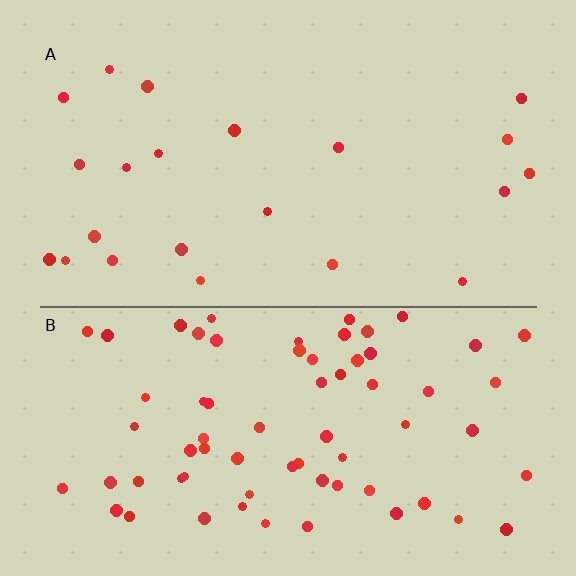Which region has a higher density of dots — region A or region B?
B (the bottom).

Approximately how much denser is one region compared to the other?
Approximately 3.1× — region B over region A.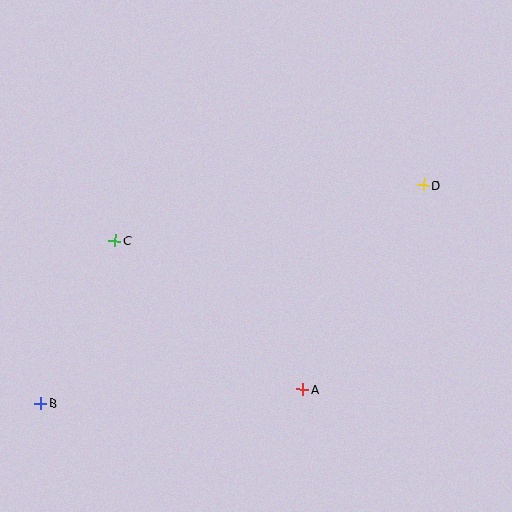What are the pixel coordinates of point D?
Point D is at (423, 185).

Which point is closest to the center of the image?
Point A at (303, 389) is closest to the center.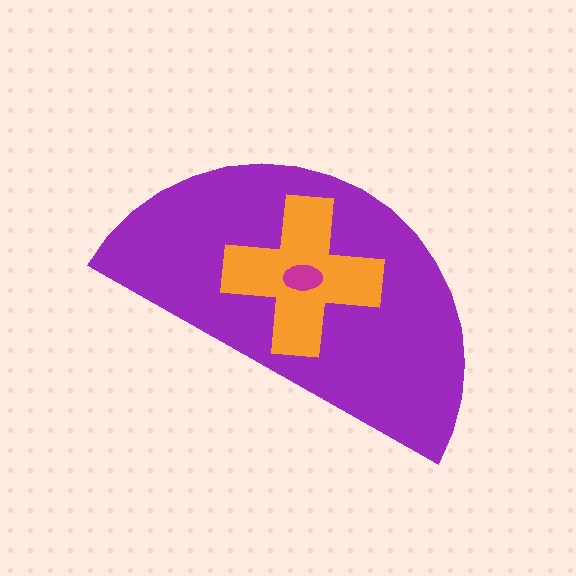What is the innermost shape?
The magenta ellipse.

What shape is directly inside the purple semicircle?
The orange cross.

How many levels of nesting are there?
3.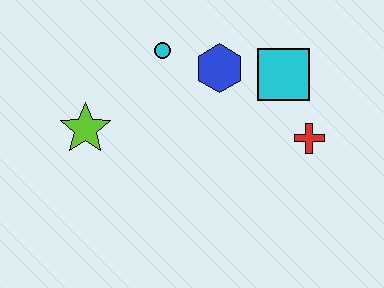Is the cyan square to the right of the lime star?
Yes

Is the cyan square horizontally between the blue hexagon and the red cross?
Yes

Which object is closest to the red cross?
The cyan square is closest to the red cross.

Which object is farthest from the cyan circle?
The red cross is farthest from the cyan circle.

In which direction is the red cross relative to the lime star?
The red cross is to the right of the lime star.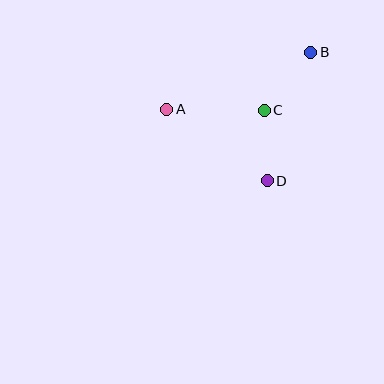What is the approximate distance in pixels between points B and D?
The distance between B and D is approximately 136 pixels.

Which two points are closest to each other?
Points C and D are closest to each other.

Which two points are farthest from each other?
Points A and B are farthest from each other.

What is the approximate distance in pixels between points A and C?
The distance between A and C is approximately 97 pixels.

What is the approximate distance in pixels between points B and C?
The distance between B and C is approximately 74 pixels.